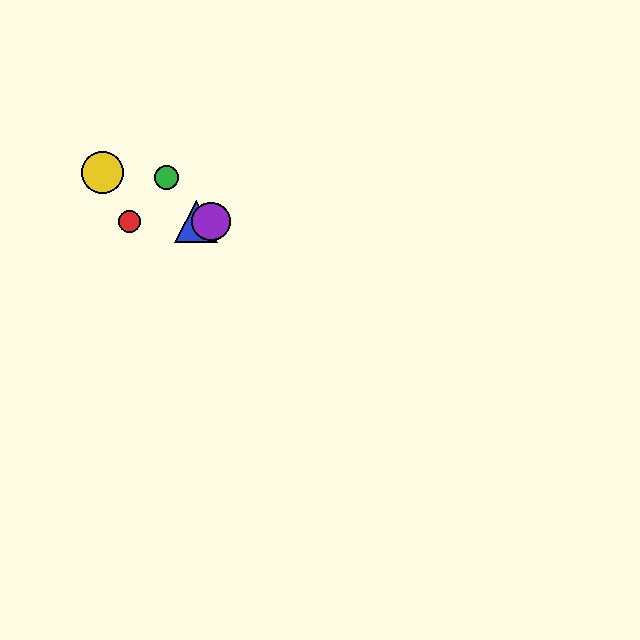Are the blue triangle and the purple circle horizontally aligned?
Yes, both are at y≈222.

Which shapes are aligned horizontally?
The red circle, the blue triangle, the purple circle are aligned horizontally.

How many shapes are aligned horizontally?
3 shapes (the red circle, the blue triangle, the purple circle) are aligned horizontally.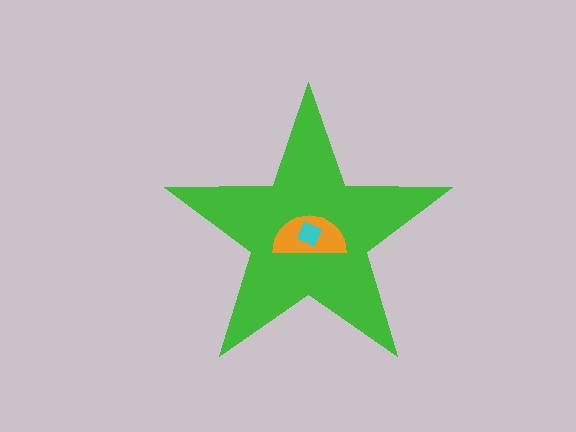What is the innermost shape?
The cyan diamond.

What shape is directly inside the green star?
The orange semicircle.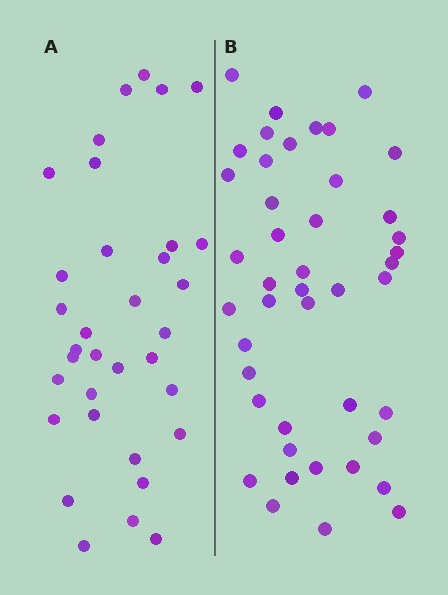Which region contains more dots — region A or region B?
Region B (the right region) has more dots.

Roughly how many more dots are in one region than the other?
Region B has roughly 10 or so more dots than region A.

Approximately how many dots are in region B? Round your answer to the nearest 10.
About 40 dots. (The exact count is 44, which rounds to 40.)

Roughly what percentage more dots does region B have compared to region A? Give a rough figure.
About 30% more.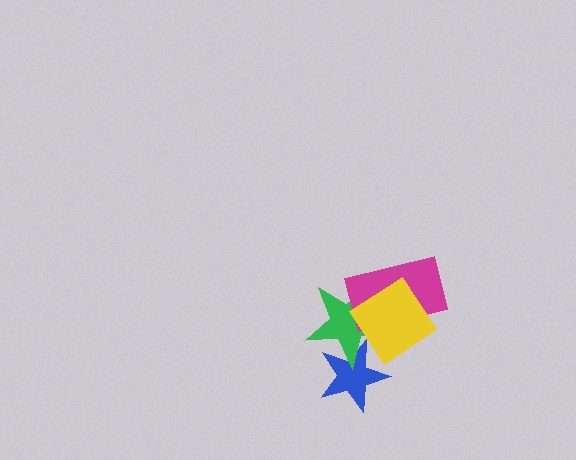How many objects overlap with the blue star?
1 object overlaps with the blue star.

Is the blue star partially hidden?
Yes, it is partially covered by another shape.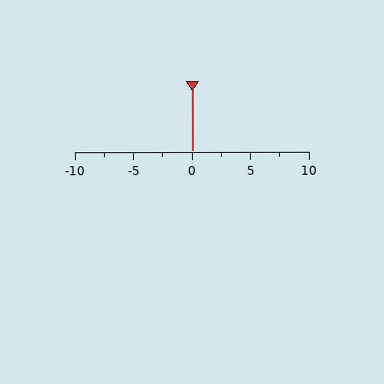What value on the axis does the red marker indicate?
The marker indicates approximately 0.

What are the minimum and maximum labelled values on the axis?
The axis runs from -10 to 10.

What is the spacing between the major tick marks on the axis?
The major ticks are spaced 5 apart.